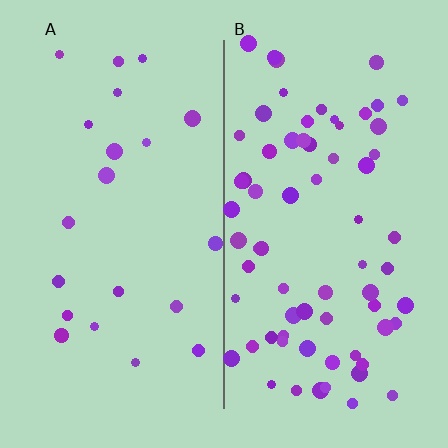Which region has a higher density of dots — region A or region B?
B (the right).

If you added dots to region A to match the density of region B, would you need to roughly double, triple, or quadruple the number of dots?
Approximately triple.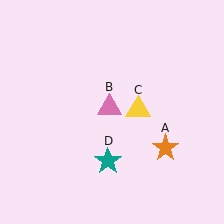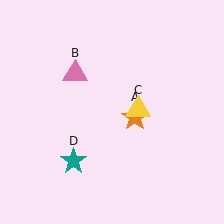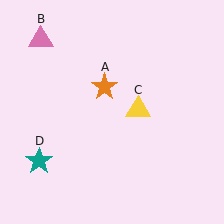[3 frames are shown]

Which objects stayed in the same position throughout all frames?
Yellow triangle (object C) remained stationary.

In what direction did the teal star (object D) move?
The teal star (object D) moved left.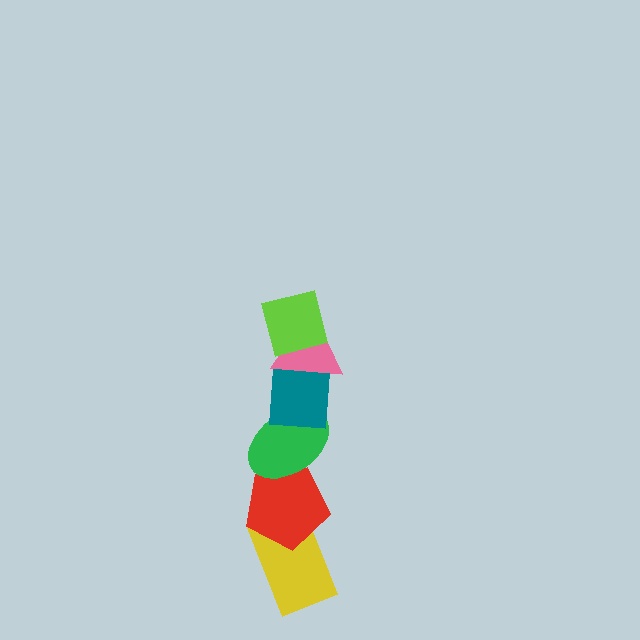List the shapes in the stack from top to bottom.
From top to bottom: the lime square, the pink triangle, the teal square, the green ellipse, the red pentagon, the yellow rectangle.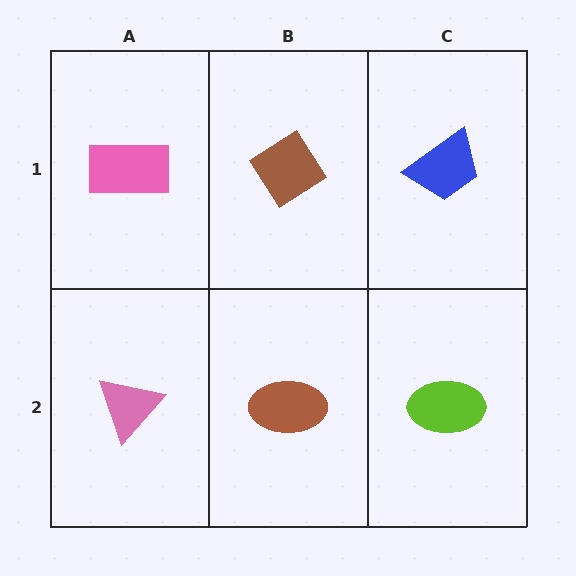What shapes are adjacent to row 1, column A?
A pink triangle (row 2, column A), a brown diamond (row 1, column B).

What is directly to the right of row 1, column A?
A brown diamond.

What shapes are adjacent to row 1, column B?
A brown ellipse (row 2, column B), a pink rectangle (row 1, column A), a blue trapezoid (row 1, column C).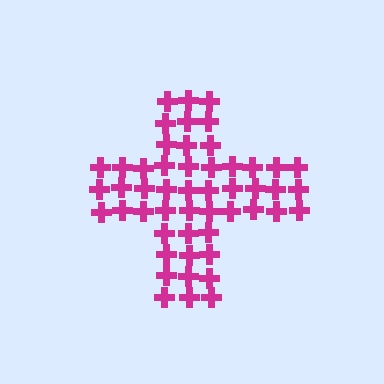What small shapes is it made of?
It is made of small crosses.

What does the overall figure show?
The overall figure shows a cross.